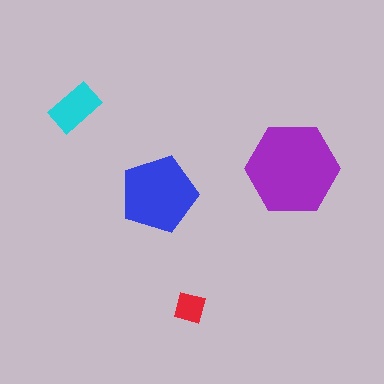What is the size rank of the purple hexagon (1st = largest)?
1st.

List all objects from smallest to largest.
The red square, the cyan rectangle, the blue pentagon, the purple hexagon.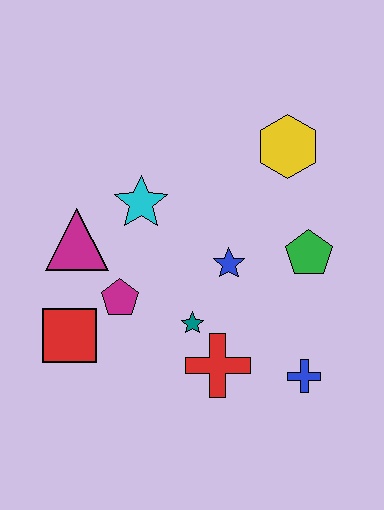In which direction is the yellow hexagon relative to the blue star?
The yellow hexagon is above the blue star.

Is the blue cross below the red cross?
Yes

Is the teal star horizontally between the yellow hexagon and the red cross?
No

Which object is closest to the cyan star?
The magenta triangle is closest to the cyan star.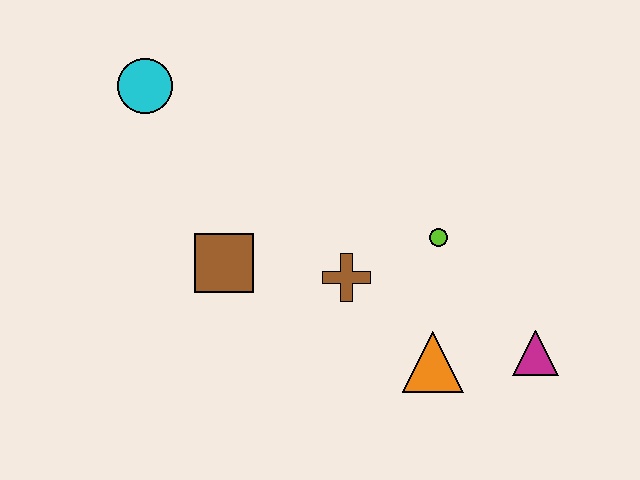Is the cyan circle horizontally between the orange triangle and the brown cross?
No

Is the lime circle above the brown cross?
Yes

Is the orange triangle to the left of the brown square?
No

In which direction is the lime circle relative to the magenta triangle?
The lime circle is above the magenta triangle.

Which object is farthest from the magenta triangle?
The cyan circle is farthest from the magenta triangle.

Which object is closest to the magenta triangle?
The orange triangle is closest to the magenta triangle.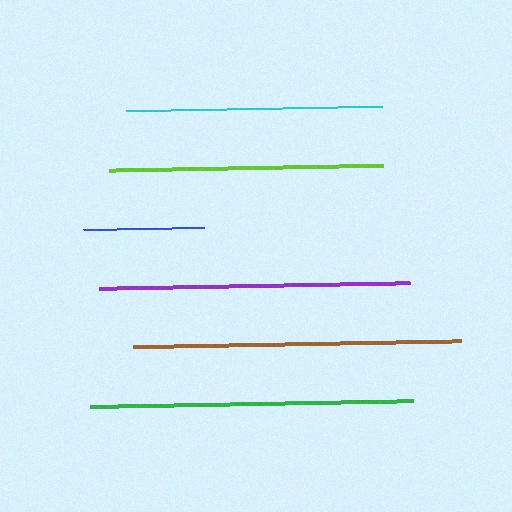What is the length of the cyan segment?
The cyan segment is approximately 257 pixels long.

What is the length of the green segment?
The green segment is approximately 322 pixels long.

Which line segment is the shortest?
The blue line is the shortest at approximately 121 pixels.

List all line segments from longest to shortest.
From longest to shortest: brown, green, purple, lime, cyan, blue.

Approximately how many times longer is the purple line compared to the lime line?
The purple line is approximately 1.1 times the length of the lime line.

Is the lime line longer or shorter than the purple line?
The purple line is longer than the lime line.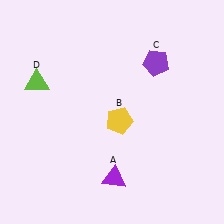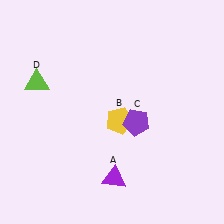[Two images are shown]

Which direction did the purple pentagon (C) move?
The purple pentagon (C) moved down.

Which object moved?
The purple pentagon (C) moved down.